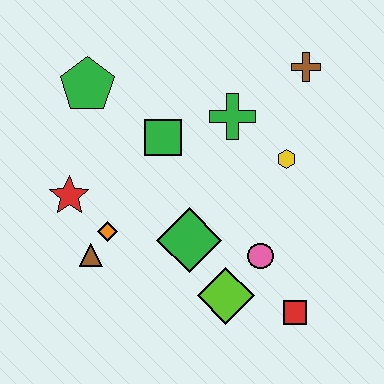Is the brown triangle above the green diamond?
No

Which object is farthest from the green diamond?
The brown cross is farthest from the green diamond.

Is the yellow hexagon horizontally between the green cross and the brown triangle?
No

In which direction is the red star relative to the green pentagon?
The red star is below the green pentagon.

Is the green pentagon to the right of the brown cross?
No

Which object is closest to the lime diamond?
The pink circle is closest to the lime diamond.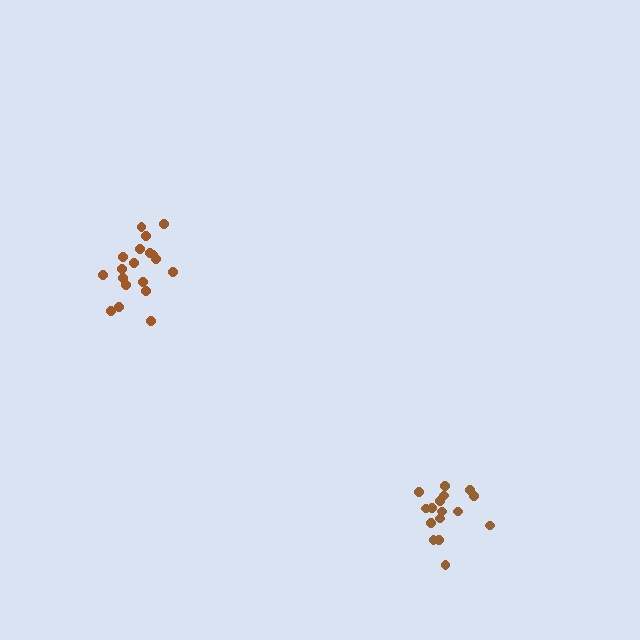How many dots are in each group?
Group 1: 19 dots, Group 2: 16 dots (35 total).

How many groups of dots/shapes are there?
There are 2 groups.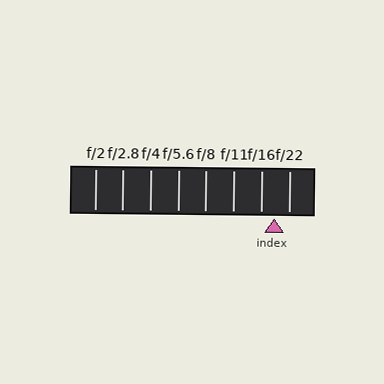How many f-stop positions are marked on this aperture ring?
There are 8 f-stop positions marked.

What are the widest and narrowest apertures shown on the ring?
The widest aperture shown is f/2 and the narrowest is f/22.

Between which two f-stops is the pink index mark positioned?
The index mark is between f/16 and f/22.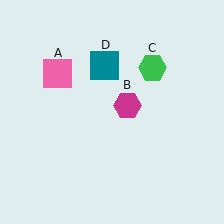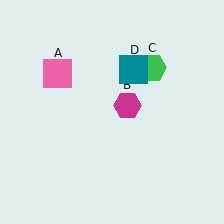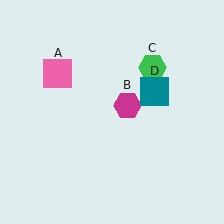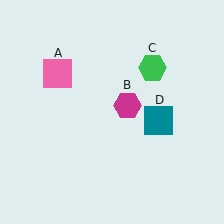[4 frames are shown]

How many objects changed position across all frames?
1 object changed position: teal square (object D).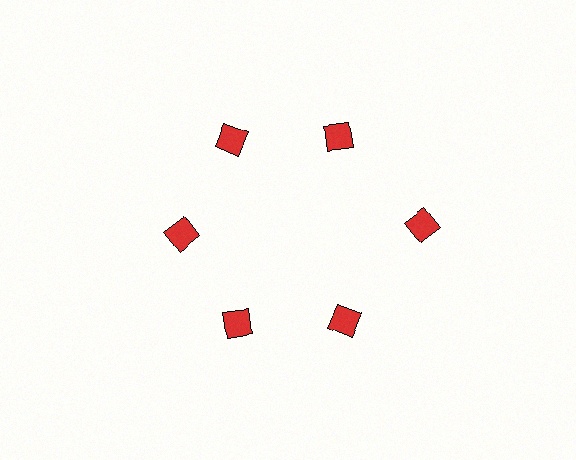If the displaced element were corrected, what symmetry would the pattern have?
It would have 6-fold rotational symmetry — the pattern would map onto itself every 60 degrees.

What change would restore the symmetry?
The symmetry would be restored by moving it inward, back onto the ring so that all 6 diamonds sit at equal angles and equal distance from the center.